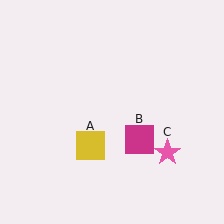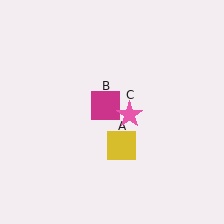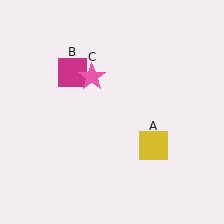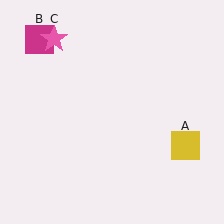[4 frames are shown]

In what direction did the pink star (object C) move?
The pink star (object C) moved up and to the left.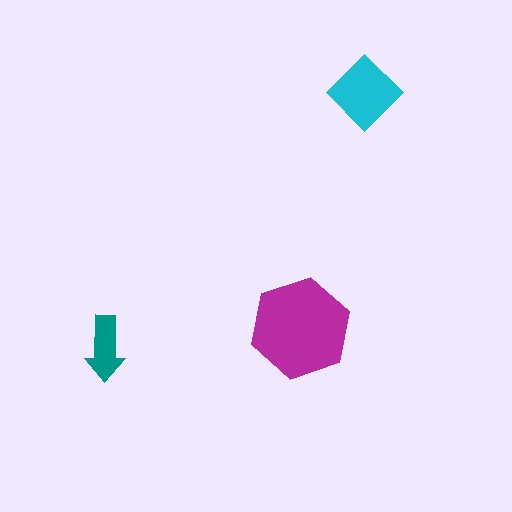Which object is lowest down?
The teal arrow is bottommost.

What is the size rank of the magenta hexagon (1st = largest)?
1st.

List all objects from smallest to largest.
The teal arrow, the cyan diamond, the magenta hexagon.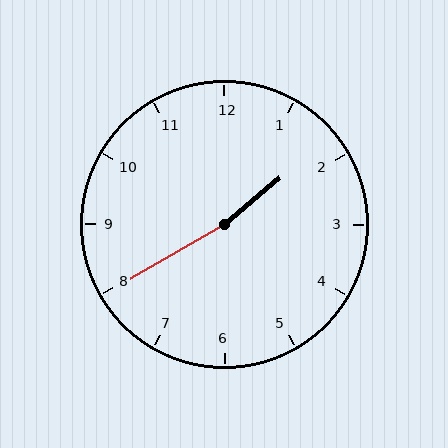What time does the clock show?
1:40.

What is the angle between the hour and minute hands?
Approximately 170 degrees.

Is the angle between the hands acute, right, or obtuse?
It is obtuse.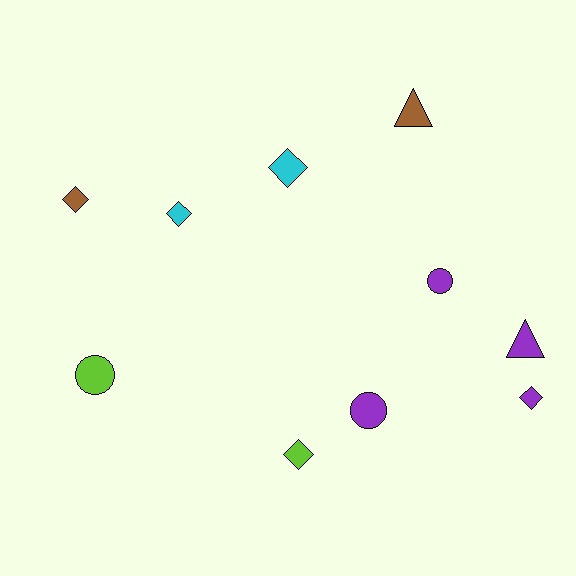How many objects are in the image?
There are 10 objects.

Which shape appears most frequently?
Diamond, with 5 objects.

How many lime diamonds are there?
There is 1 lime diamond.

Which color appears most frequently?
Purple, with 4 objects.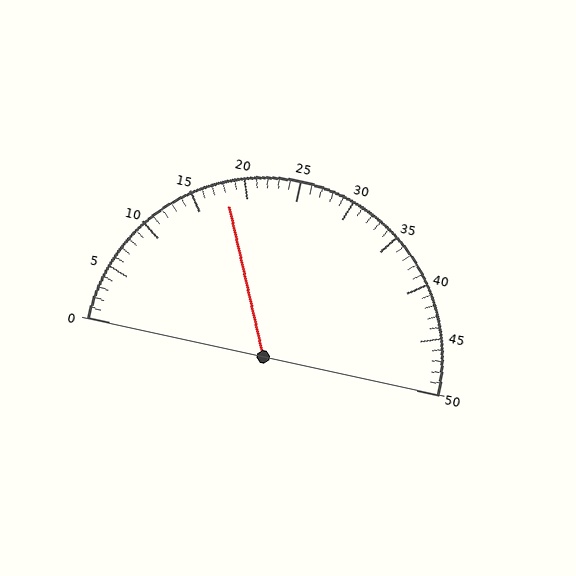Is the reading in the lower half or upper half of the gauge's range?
The reading is in the lower half of the range (0 to 50).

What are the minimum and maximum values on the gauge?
The gauge ranges from 0 to 50.